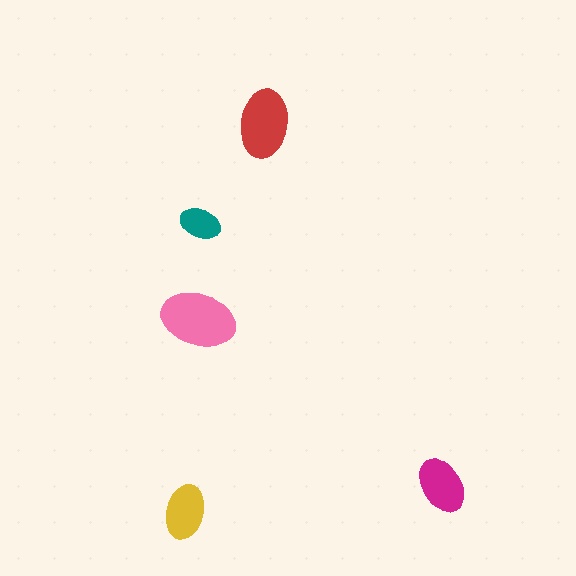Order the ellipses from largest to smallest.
the pink one, the red one, the magenta one, the yellow one, the teal one.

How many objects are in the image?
There are 5 objects in the image.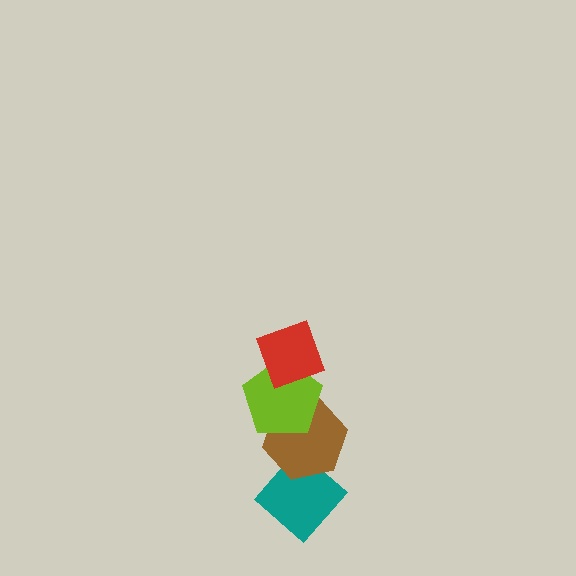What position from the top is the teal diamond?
The teal diamond is 4th from the top.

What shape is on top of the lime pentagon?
The red diamond is on top of the lime pentagon.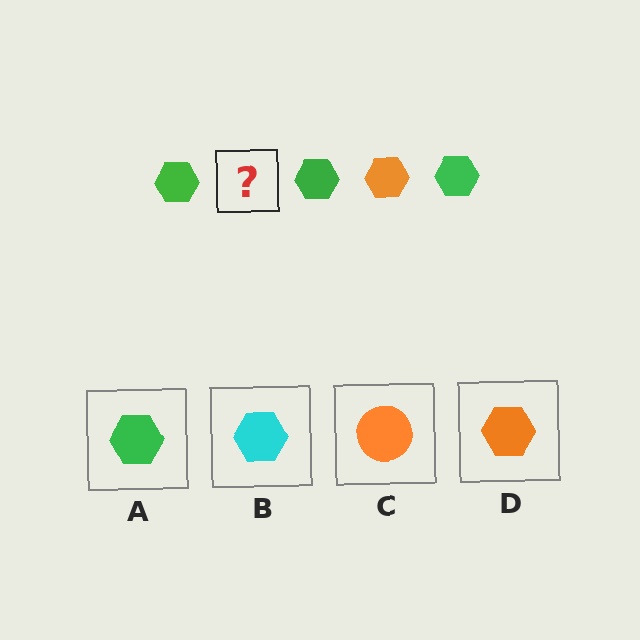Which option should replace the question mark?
Option D.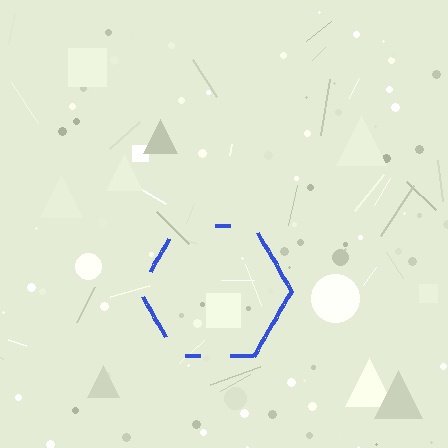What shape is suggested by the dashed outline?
The dashed outline suggests a hexagon.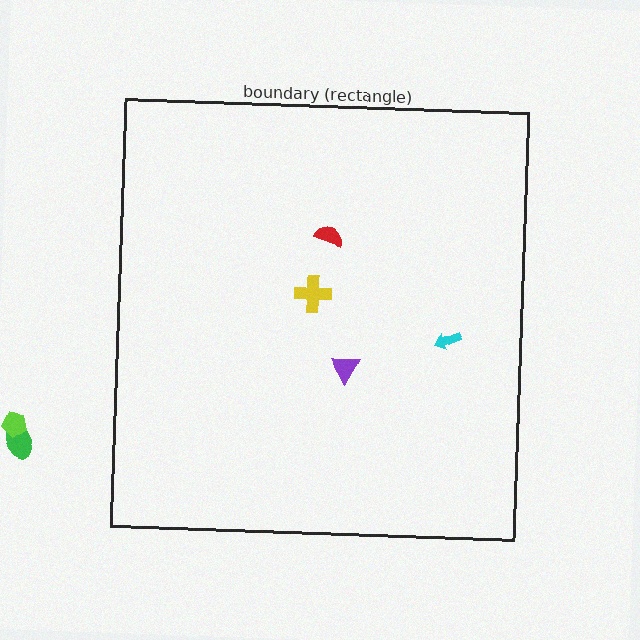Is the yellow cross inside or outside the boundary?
Inside.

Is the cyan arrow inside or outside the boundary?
Inside.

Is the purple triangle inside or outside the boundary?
Inside.